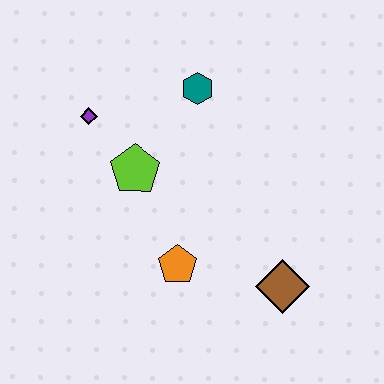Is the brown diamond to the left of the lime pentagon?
No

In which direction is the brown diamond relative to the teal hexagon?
The brown diamond is below the teal hexagon.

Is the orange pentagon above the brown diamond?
Yes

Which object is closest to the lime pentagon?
The purple diamond is closest to the lime pentagon.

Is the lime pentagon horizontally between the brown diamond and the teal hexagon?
No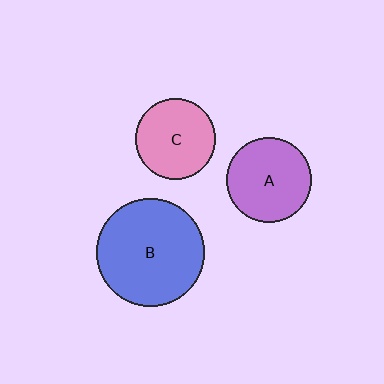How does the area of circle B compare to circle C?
Approximately 1.8 times.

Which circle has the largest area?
Circle B (blue).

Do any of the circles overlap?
No, none of the circles overlap.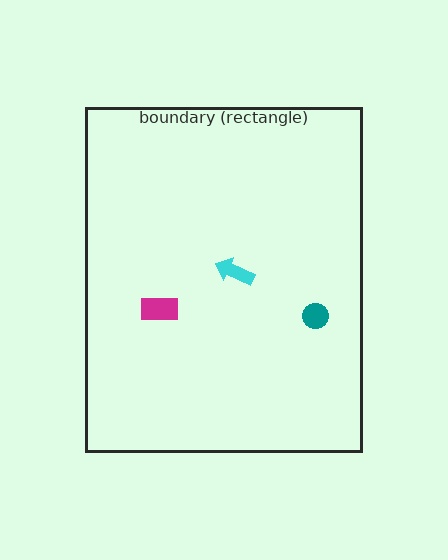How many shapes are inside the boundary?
3 inside, 0 outside.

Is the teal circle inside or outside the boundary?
Inside.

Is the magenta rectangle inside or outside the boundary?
Inside.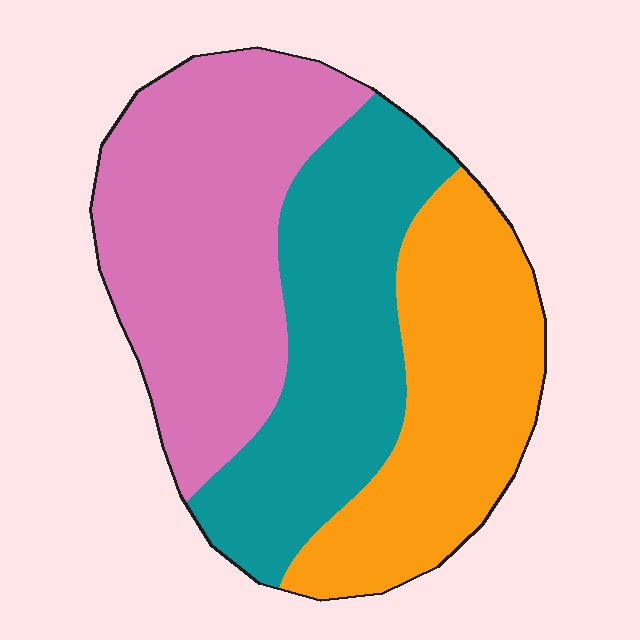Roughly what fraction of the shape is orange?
Orange covers around 30% of the shape.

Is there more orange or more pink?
Pink.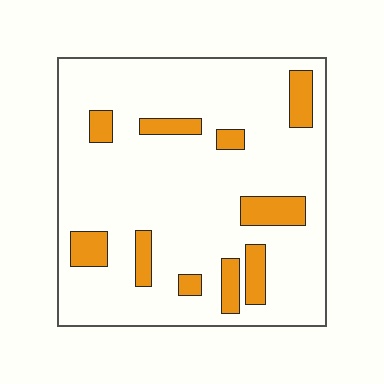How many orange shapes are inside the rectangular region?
10.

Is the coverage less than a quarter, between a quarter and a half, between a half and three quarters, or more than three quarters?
Less than a quarter.